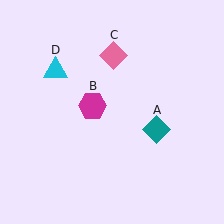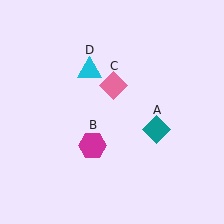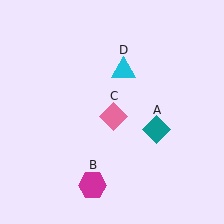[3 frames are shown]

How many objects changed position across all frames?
3 objects changed position: magenta hexagon (object B), pink diamond (object C), cyan triangle (object D).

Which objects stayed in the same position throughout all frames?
Teal diamond (object A) remained stationary.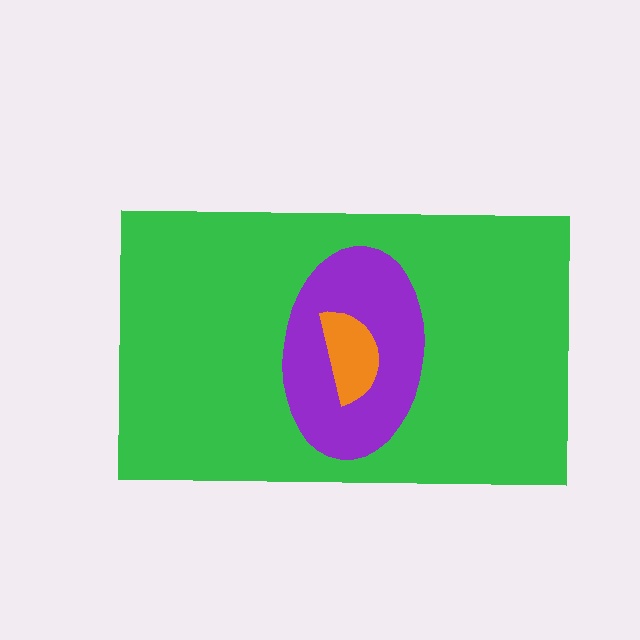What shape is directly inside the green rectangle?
The purple ellipse.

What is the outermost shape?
The green rectangle.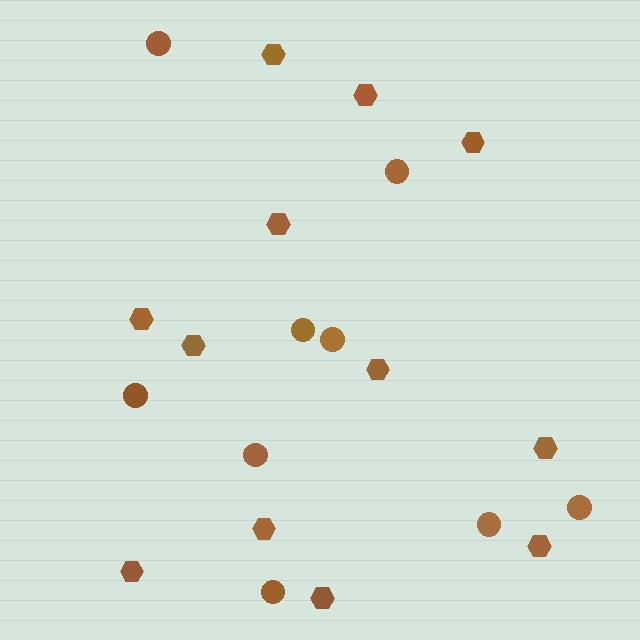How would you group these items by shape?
There are 2 groups: one group of hexagons (12) and one group of circles (9).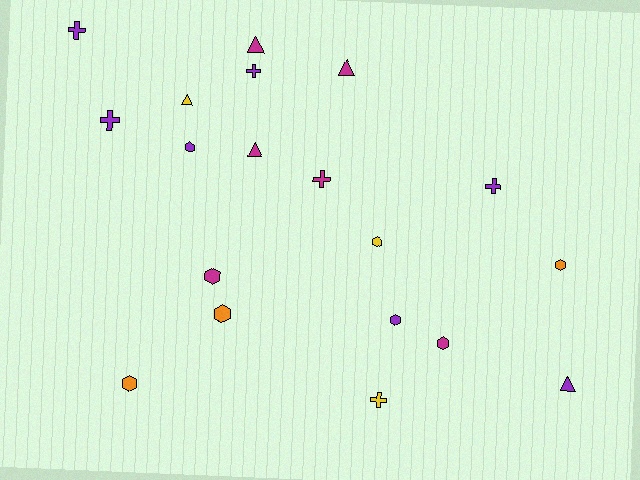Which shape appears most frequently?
Hexagon, with 8 objects.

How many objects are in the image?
There are 19 objects.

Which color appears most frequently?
Purple, with 7 objects.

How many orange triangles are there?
There are no orange triangles.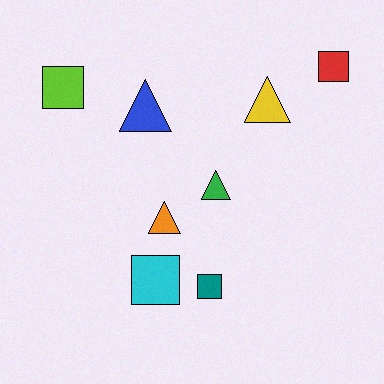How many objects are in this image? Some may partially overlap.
There are 8 objects.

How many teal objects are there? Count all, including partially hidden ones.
There is 1 teal object.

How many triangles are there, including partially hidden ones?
There are 4 triangles.